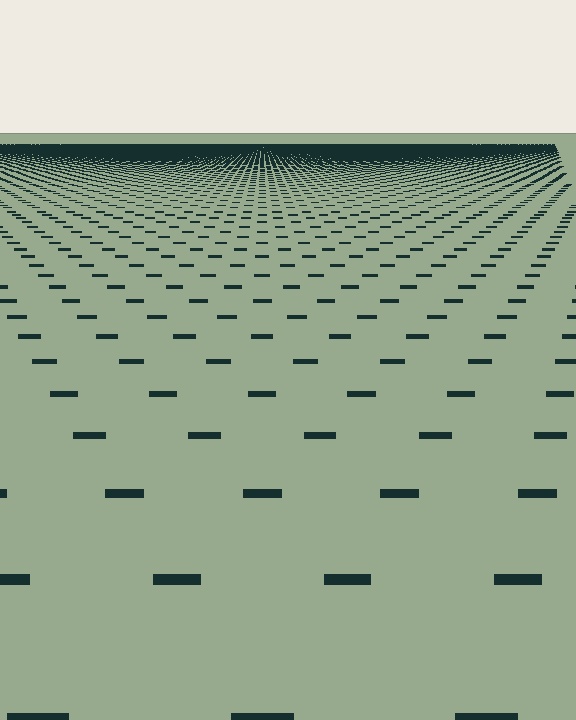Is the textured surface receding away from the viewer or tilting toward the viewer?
The surface is receding away from the viewer. Texture elements get smaller and denser toward the top.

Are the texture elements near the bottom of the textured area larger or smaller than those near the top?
Larger. Near the bottom, elements are closer to the viewer and appear at a bigger on-screen size.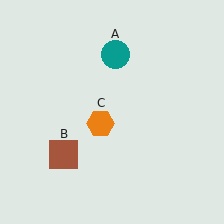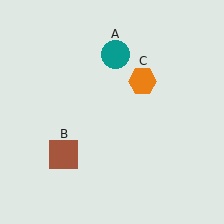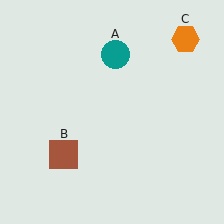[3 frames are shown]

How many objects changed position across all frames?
1 object changed position: orange hexagon (object C).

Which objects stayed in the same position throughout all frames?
Teal circle (object A) and brown square (object B) remained stationary.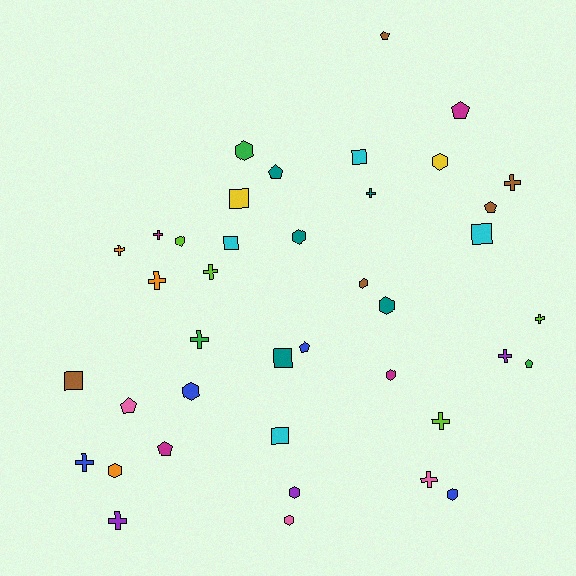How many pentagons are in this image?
There are 8 pentagons.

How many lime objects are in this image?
There are 4 lime objects.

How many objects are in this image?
There are 40 objects.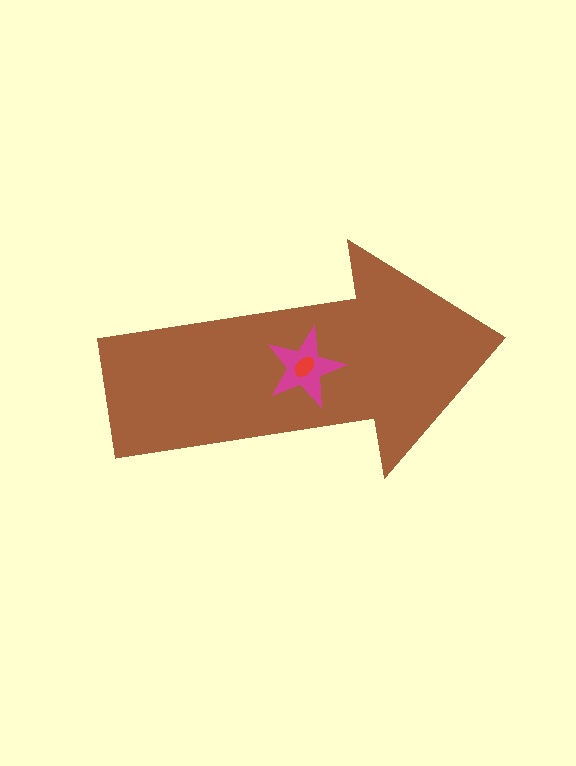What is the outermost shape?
The brown arrow.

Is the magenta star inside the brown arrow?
Yes.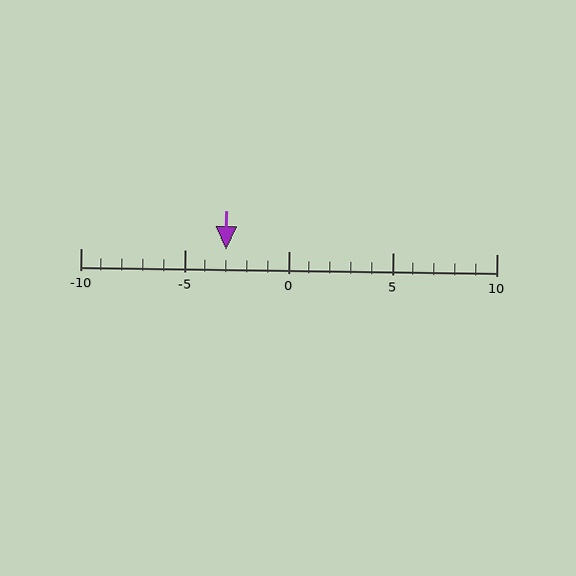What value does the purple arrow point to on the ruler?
The purple arrow points to approximately -3.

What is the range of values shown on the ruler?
The ruler shows values from -10 to 10.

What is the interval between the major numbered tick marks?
The major tick marks are spaced 5 units apart.